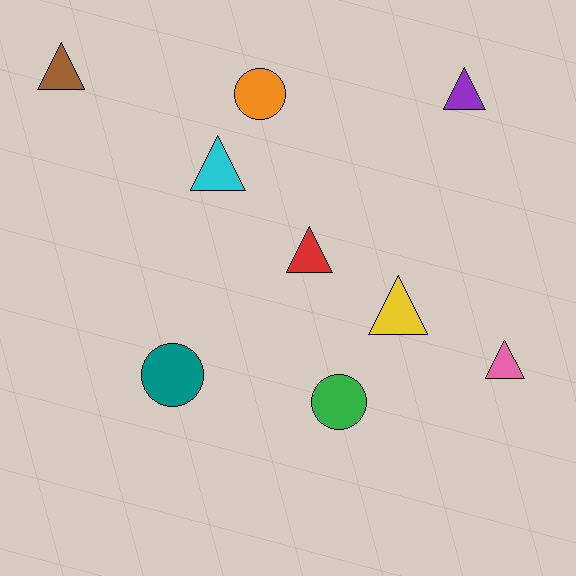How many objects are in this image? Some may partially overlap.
There are 9 objects.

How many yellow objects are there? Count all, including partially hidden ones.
There is 1 yellow object.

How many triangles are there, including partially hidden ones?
There are 6 triangles.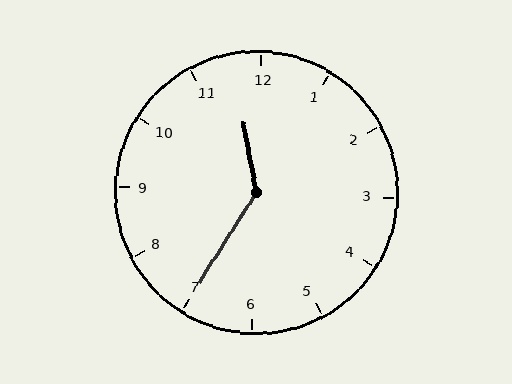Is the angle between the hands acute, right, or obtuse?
It is obtuse.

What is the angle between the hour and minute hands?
Approximately 138 degrees.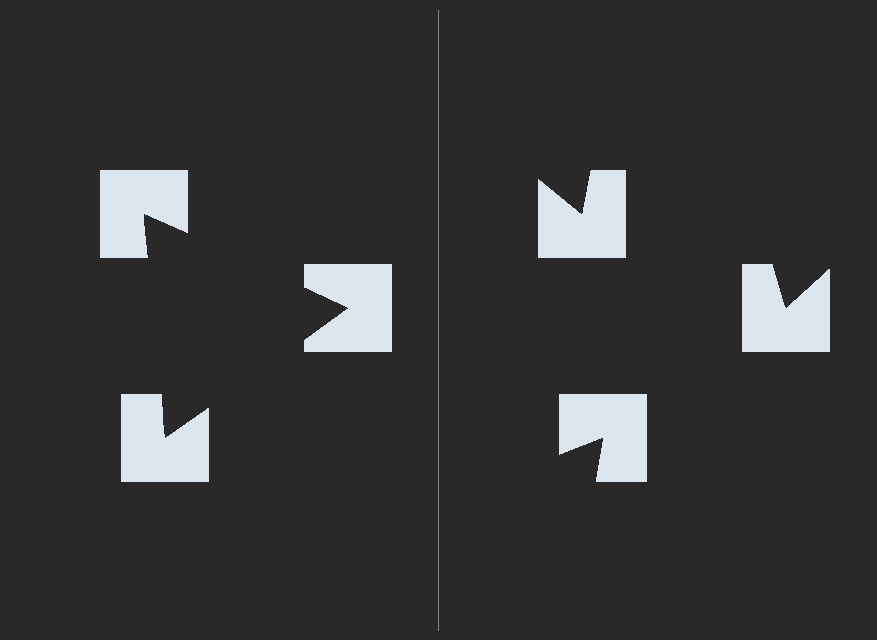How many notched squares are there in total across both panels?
6 — 3 on each side.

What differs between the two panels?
The notched squares are positioned identically on both sides; only the wedge orientations differ. On the left they align to a triangle; on the right they are misaligned.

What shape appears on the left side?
An illusory triangle.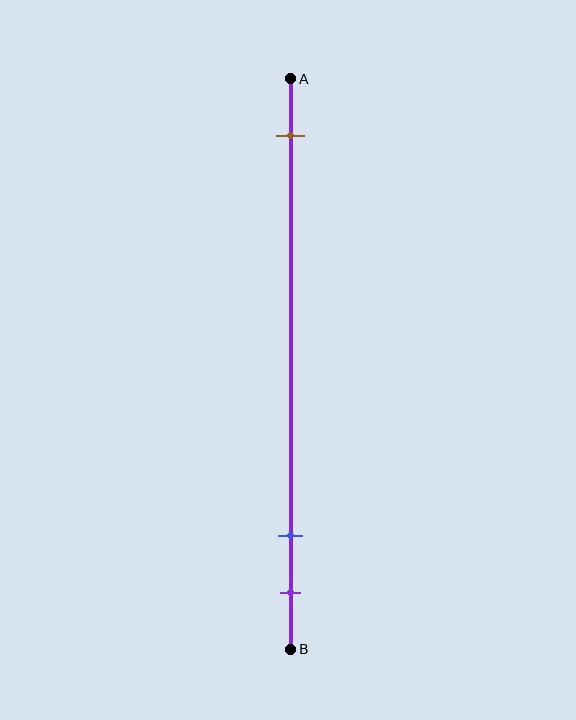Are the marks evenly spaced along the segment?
No, the marks are not evenly spaced.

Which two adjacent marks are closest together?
The blue and purple marks are the closest adjacent pair.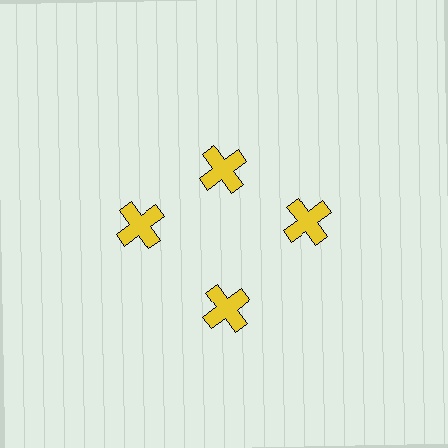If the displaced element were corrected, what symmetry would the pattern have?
It would have 4-fold rotational symmetry — the pattern would map onto itself every 90 degrees.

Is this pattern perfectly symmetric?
No. The 4 yellow crosses are arranged in a ring, but one element near the 12 o'clock position is pulled inward toward the center, breaking the 4-fold rotational symmetry.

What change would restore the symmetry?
The symmetry would be restored by moving it outward, back onto the ring so that all 4 crosses sit at equal angles and equal distance from the center.